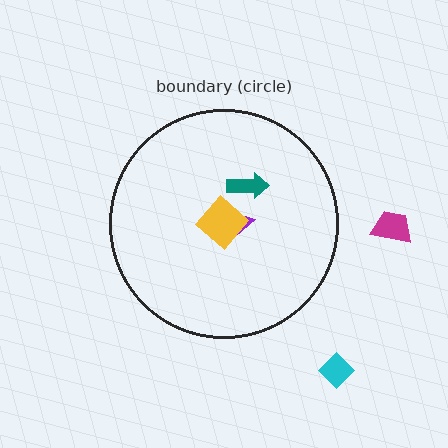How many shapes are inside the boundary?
3 inside, 2 outside.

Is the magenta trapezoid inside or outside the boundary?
Outside.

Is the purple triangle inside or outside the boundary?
Inside.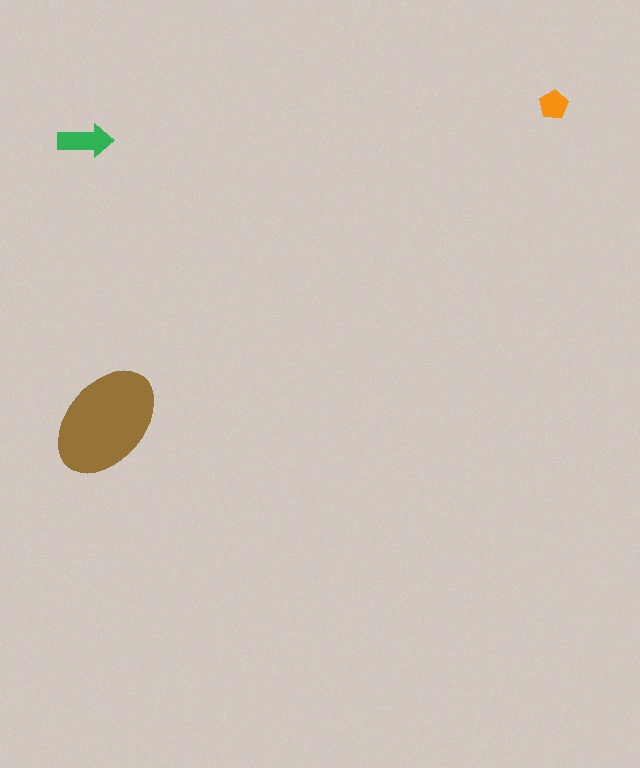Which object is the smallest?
The orange pentagon.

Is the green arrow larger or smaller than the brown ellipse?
Smaller.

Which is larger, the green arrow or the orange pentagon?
The green arrow.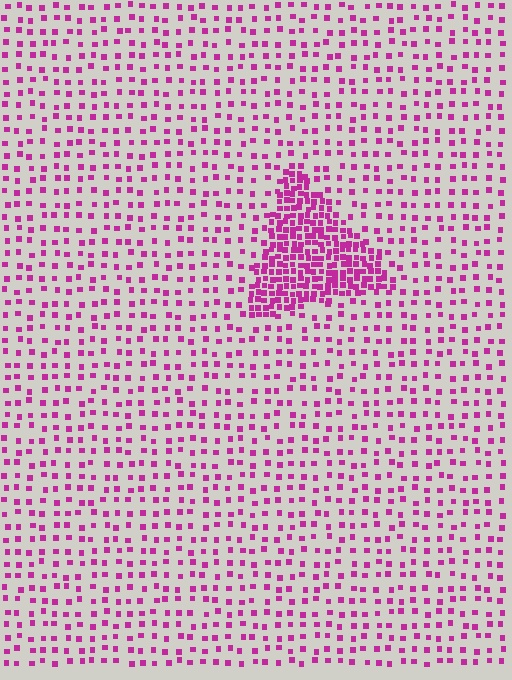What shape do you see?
I see a triangle.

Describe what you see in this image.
The image contains small magenta elements arranged at two different densities. A triangle-shaped region is visible where the elements are more densely packed than the surrounding area.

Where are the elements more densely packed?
The elements are more densely packed inside the triangle boundary.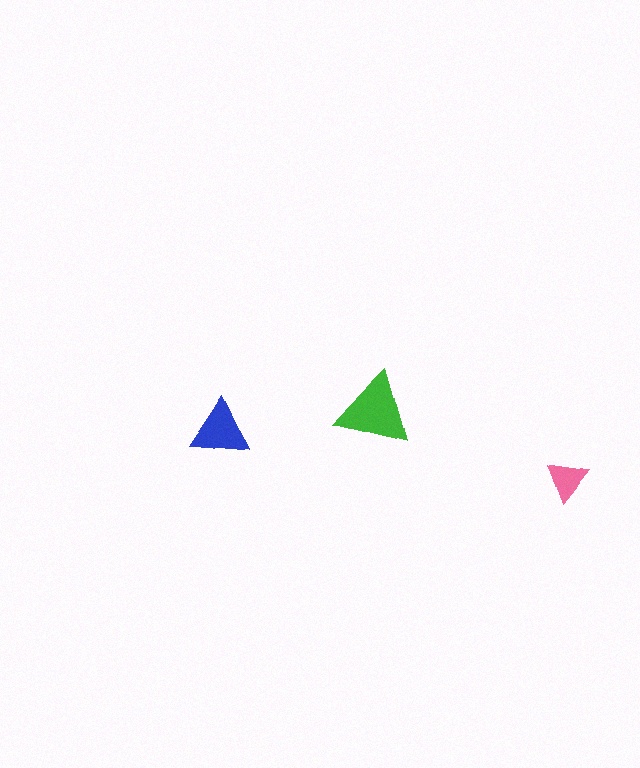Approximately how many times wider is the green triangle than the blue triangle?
About 1.5 times wider.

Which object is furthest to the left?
The blue triangle is leftmost.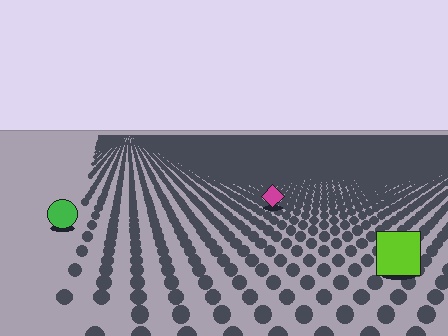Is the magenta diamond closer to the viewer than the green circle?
No. The green circle is closer — you can tell from the texture gradient: the ground texture is coarser near it.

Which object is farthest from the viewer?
The magenta diamond is farthest from the viewer. It appears smaller and the ground texture around it is denser.